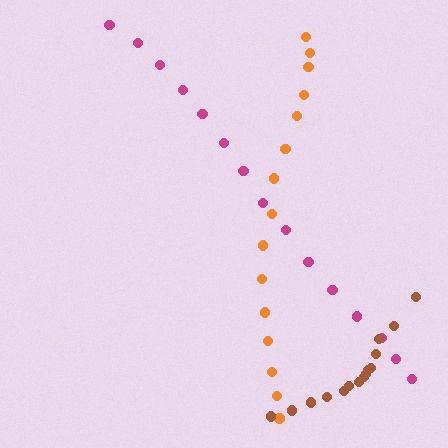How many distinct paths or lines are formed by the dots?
There are 3 distinct paths.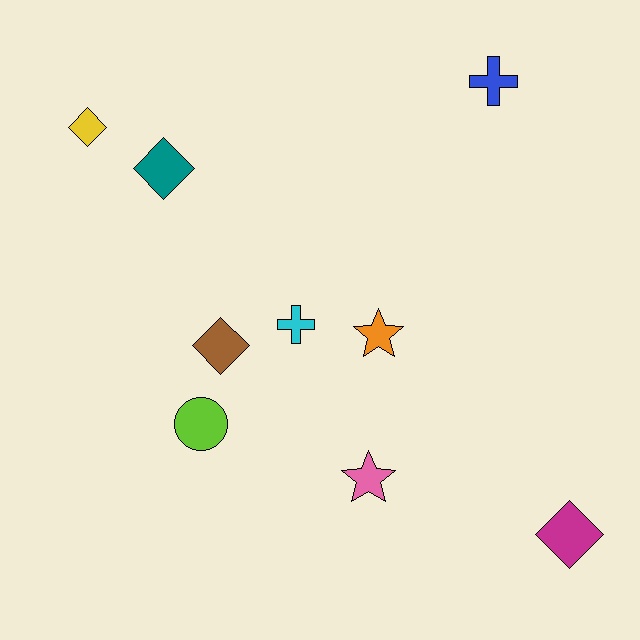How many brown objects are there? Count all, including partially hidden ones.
There is 1 brown object.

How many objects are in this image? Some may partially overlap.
There are 9 objects.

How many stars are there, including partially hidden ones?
There are 2 stars.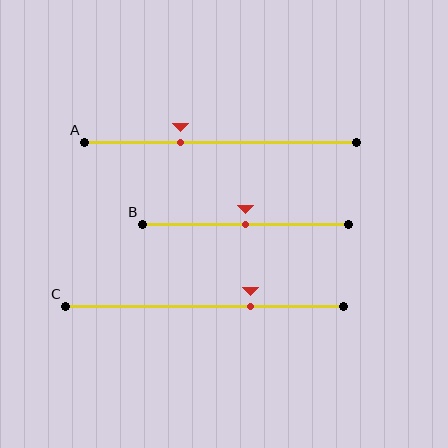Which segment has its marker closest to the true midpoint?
Segment B has its marker closest to the true midpoint.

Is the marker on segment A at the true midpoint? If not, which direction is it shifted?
No, the marker on segment A is shifted to the left by about 15% of the segment length.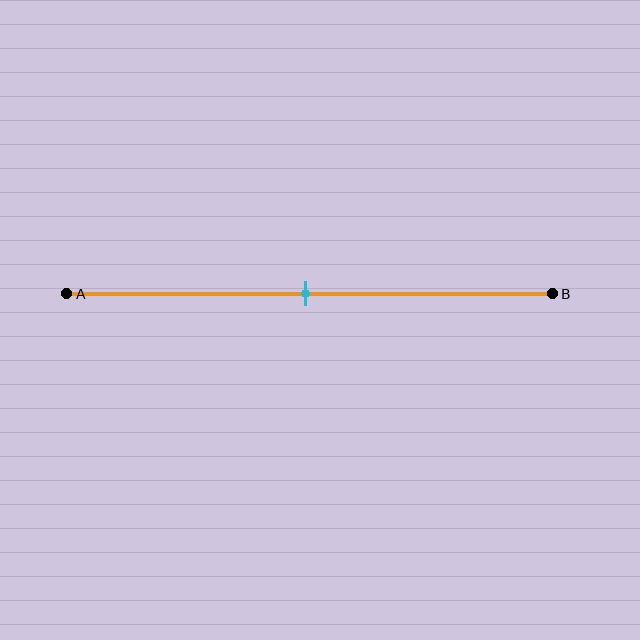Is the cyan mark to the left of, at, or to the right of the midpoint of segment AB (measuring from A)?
The cyan mark is approximately at the midpoint of segment AB.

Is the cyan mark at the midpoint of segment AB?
Yes, the mark is approximately at the midpoint.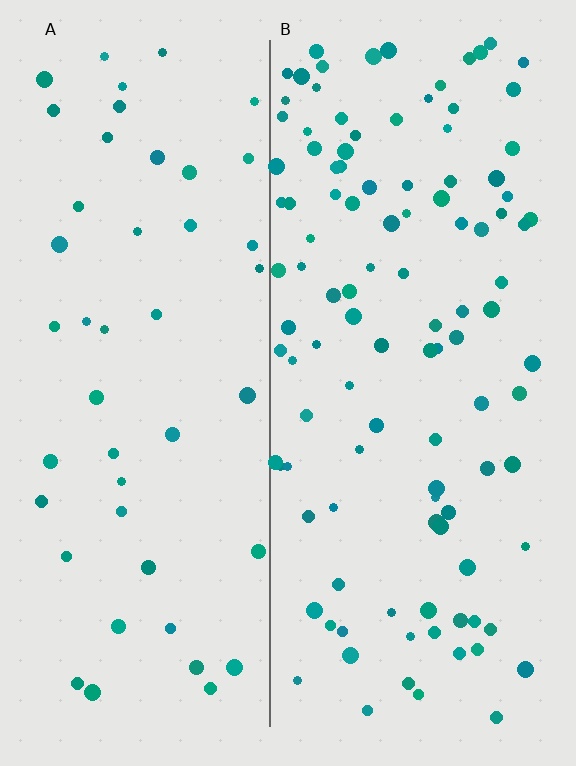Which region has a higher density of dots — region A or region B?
B (the right).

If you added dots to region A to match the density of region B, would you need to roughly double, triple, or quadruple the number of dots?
Approximately double.